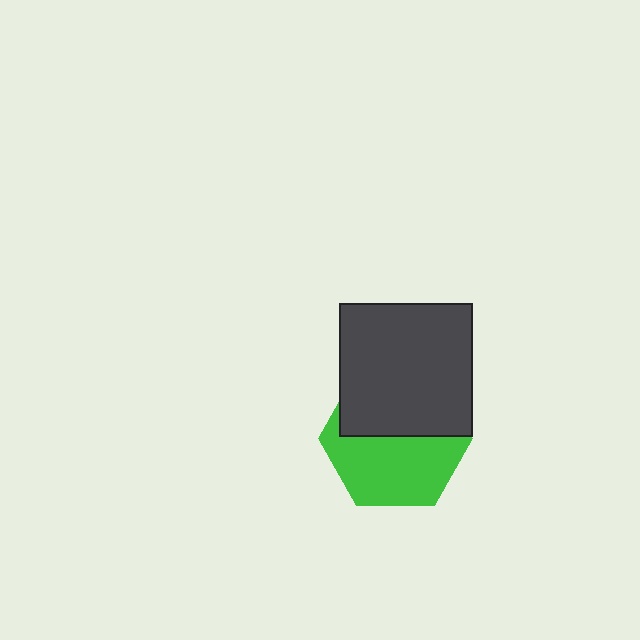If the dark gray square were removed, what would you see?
You would see the complete green hexagon.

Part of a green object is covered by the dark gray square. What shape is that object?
It is a hexagon.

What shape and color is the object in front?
The object in front is a dark gray square.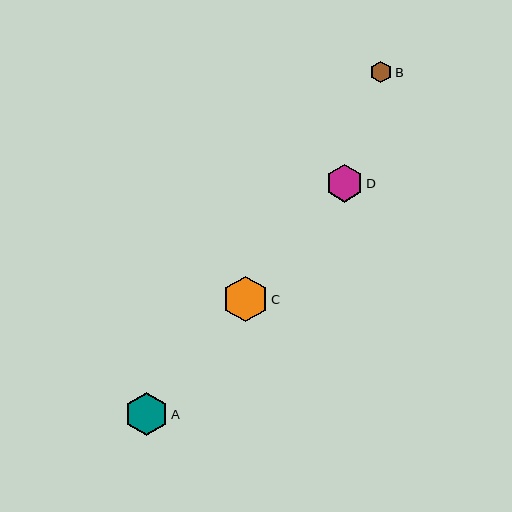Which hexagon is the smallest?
Hexagon B is the smallest with a size of approximately 22 pixels.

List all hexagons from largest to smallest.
From largest to smallest: C, A, D, B.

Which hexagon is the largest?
Hexagon C is the largest with a size of approximately 45 pixels.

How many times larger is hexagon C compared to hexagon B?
Hexagon C is approximately 2.1 times the size of hexagon B.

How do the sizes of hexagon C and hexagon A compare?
Hexagon C and hexagon A are approximately the same size.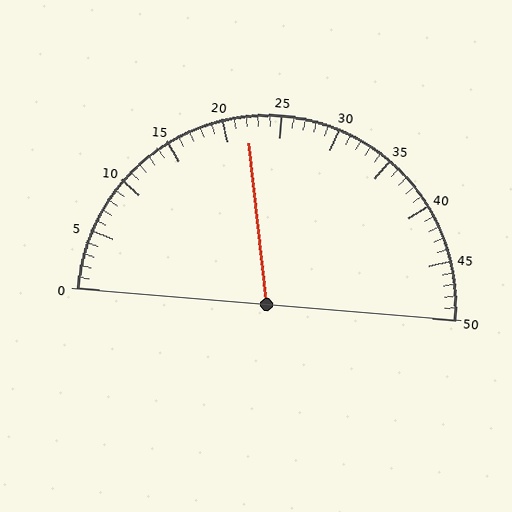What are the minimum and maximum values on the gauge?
The gauge ranges from 0 to 50.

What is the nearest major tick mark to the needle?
The nearest major tick mark is 20.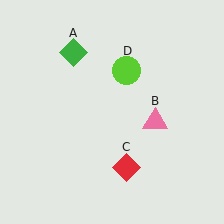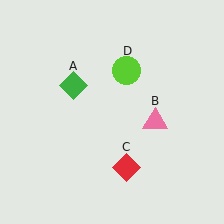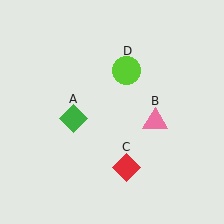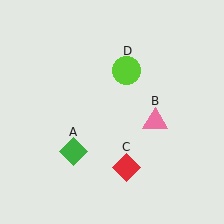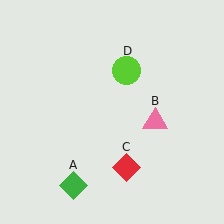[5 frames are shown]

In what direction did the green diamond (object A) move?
The green diamond (object A) moved down.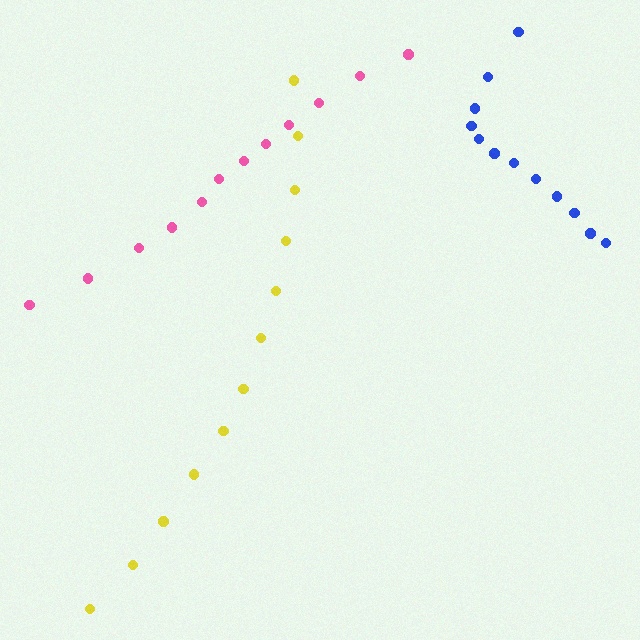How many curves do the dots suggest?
There are 3 distinct paths.